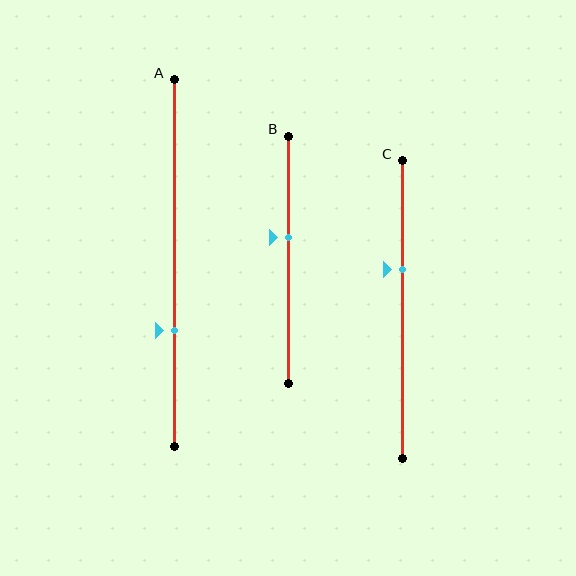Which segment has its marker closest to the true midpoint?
Segment B has its marker closest to the true midpoint.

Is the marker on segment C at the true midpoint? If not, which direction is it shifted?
No, the marker on segment C is shifted upward by about 13% of the segment length.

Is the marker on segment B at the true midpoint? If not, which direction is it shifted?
No, the marker on segment B is shifted upward by about 9% of the segment length.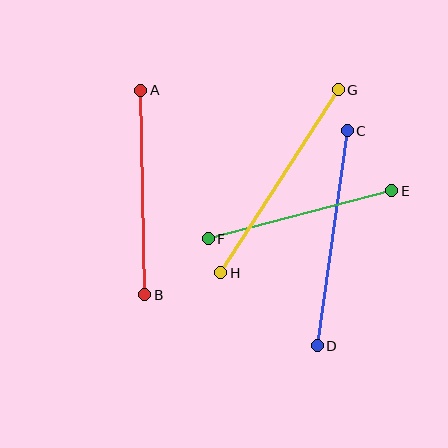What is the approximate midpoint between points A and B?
The midpoint is at approximately (143, 192) pixels.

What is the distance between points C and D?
The distance is approximately 217 pixels.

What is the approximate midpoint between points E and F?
The midpoint is at approximately (300, 215) pixels.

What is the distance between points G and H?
The distance is approximately 218 pixels.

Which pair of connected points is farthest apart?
Points G and H are farthest apart.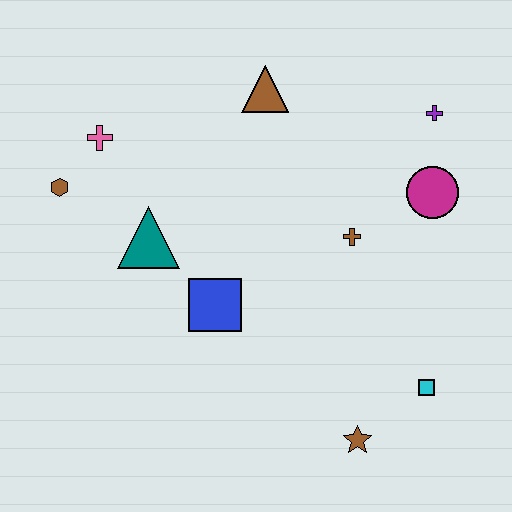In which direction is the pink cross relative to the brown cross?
The pink cross is to the left of the brown cross.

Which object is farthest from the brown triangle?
The brown star is farthest from the brown triangle.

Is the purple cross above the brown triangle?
No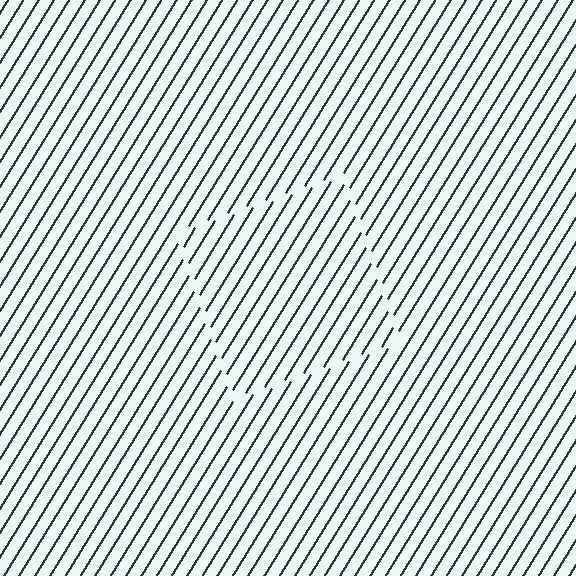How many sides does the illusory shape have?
4 sides — the line-ends trace a square.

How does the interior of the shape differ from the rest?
The interior of the shape contains the same grating, shifted by half a period — the contour is defined by the phase discontinuity where line-ends from the inner and outer gratings abut.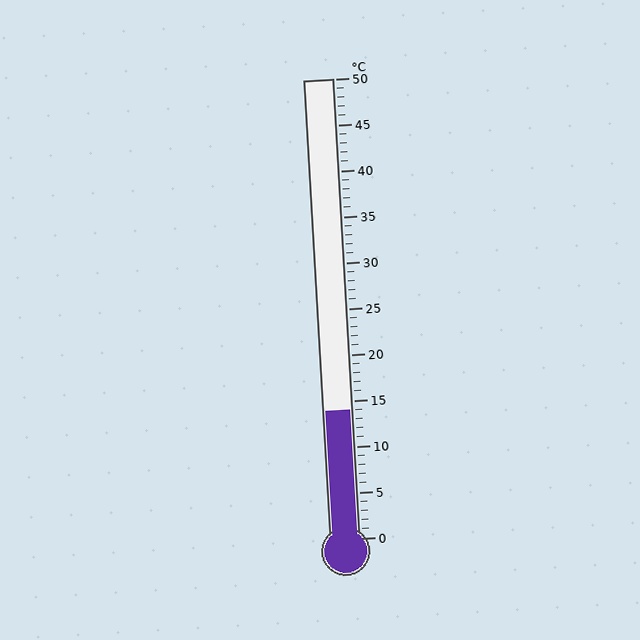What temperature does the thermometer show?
The thermometer shows approximately 14°C.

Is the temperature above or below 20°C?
The temperature is below 20°C.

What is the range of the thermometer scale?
The thermometer scale ranges from 0°C to 50°C.